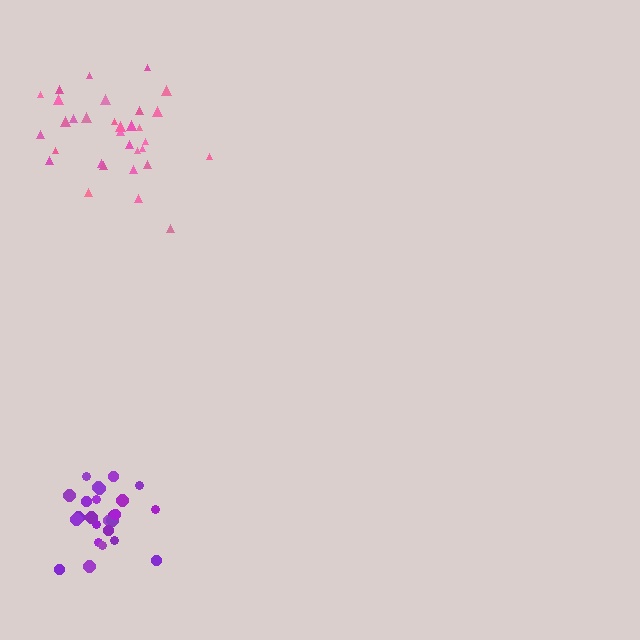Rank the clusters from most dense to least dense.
purple, pink.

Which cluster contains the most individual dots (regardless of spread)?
Pink (32).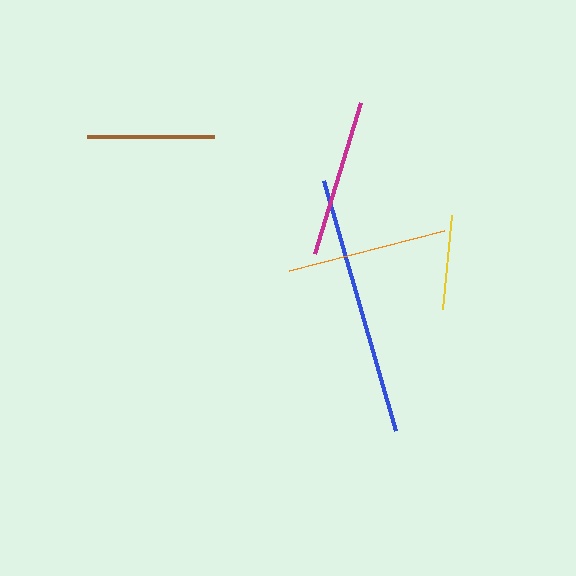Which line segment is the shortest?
The yellow line is the shortest at approximately 95 pixels.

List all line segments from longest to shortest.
From longest to shortest: blue, orange, magenta, brown, yellow.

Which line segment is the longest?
The blue line is the longest at approximately 260 pixels.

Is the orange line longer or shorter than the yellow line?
The orange line is longer than the yellow line.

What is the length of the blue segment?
The blue segment is approximately 260 pixels long.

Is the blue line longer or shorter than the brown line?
The blue line is longer than the brown line.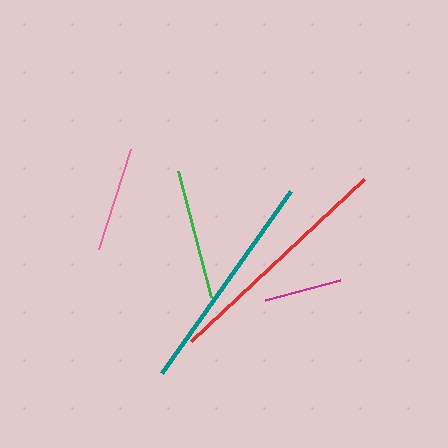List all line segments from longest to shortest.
From longest to shortest: red, teal, green, pink, magenta.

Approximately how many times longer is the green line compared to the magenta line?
The green line is approximately 1.7 times the length of the magenta line.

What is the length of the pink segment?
The pink segment is approximately 106 pixels long.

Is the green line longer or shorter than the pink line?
The green line is longer than the pink line.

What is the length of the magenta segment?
The magenta segment is approximately 77 pixels long.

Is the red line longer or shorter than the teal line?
The red line is longer than the teal line.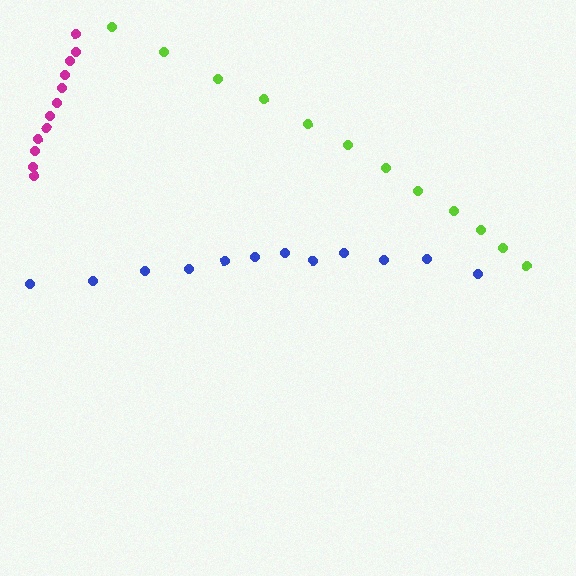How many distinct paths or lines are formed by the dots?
There are 3 distinct paths.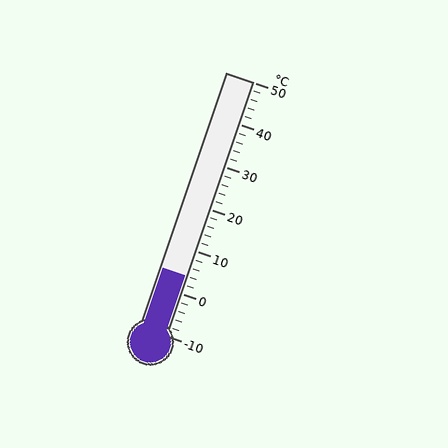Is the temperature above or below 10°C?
The temperature is below 10°C.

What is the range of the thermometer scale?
The thermometer scale ranges from -10°C to 50°C.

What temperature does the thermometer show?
The thermometer shows approximately 4°C.